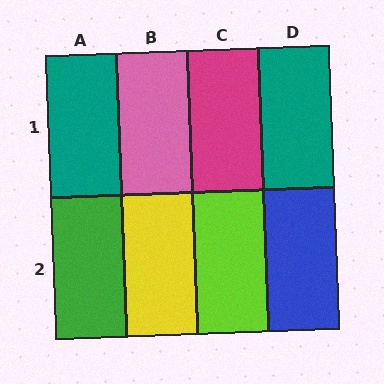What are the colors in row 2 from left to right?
Green, yellow, lime, blue.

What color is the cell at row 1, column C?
Magenta.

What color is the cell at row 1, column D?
Teal.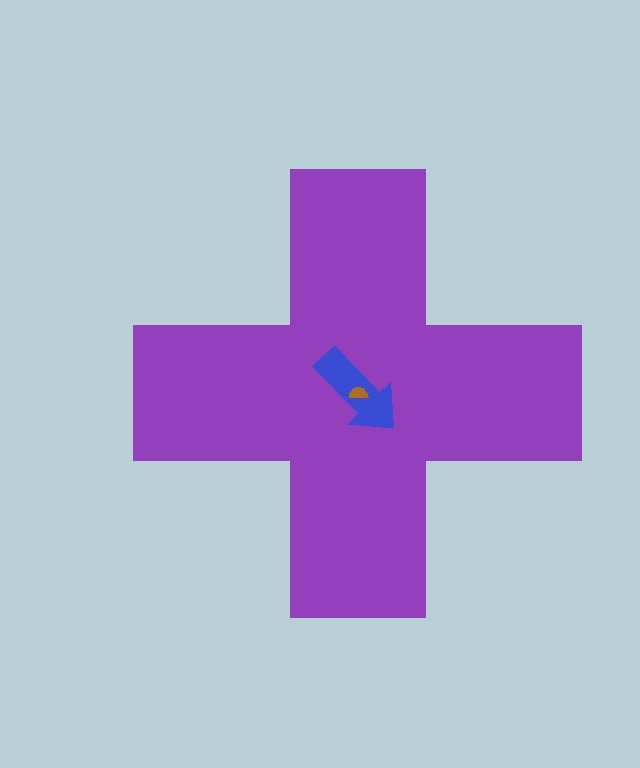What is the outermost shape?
The purple cross.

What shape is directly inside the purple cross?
The blue arrow.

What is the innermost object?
The brown semicircle.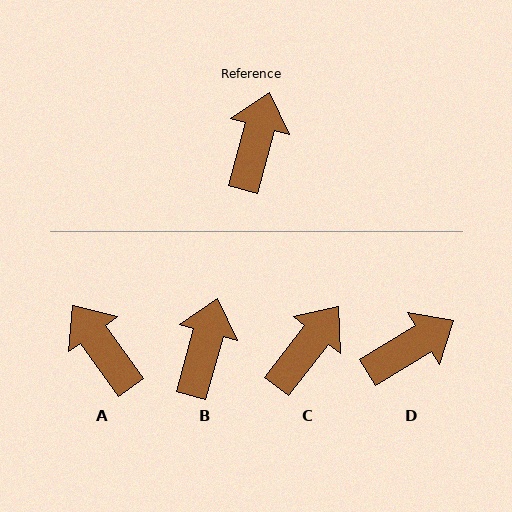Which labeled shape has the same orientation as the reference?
B.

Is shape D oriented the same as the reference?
No, it is off by about 44 degrees.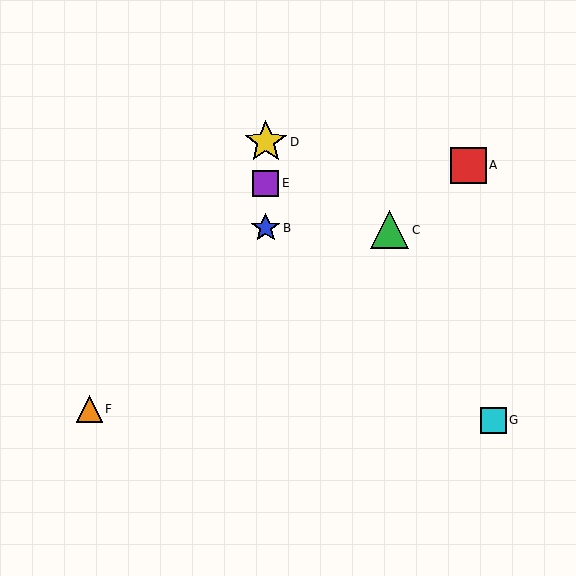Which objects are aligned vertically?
Objects B, D, E are aligned vertically.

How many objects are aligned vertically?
3 objects (B, D, E) are aligned vertically.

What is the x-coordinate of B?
Object B is at x≈266.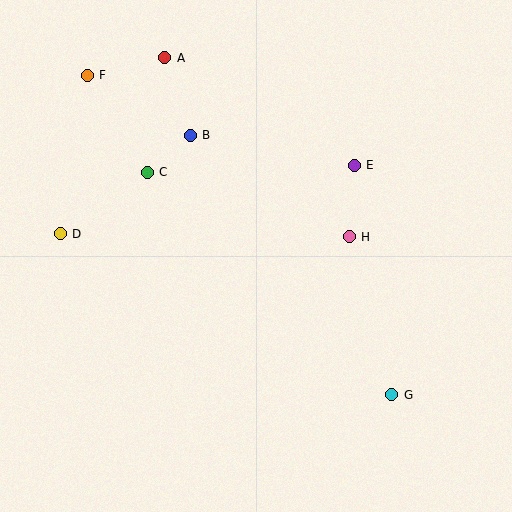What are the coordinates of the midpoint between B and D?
The midpoint between B and D is at (125, 184).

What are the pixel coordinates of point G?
Point G is at (392, 395).